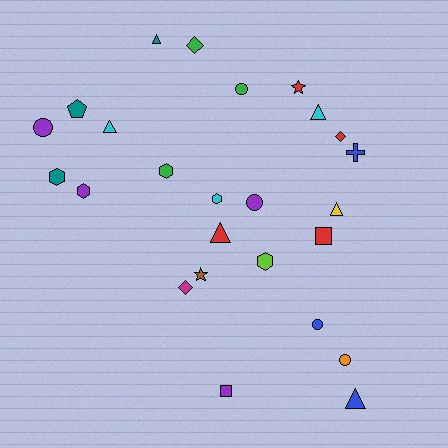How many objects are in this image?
There are 25 objects.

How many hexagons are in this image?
There are 5 hexagons.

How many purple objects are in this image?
There are 4 purple objects.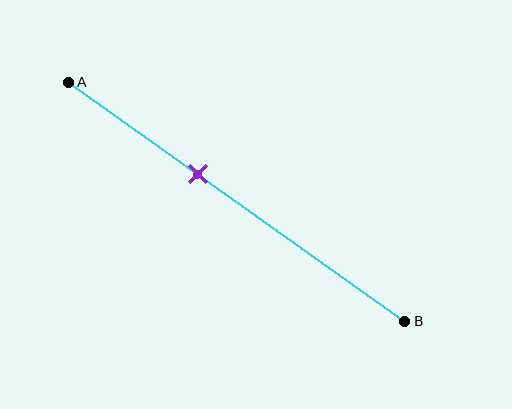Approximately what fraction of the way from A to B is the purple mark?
The purple mark is approximately 40% of the way from A to B.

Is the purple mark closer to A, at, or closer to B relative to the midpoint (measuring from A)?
The purple mark is closer to point A than the midpoint of segment AB.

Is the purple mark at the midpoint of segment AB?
No, the mark is at about 40% from A, not at the 50% midpoint.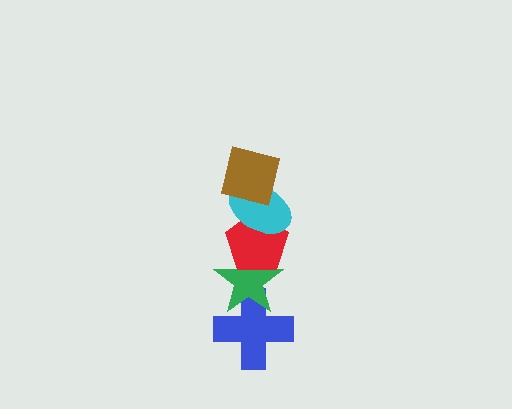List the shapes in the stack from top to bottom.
From top to bottom: the brown square, the cyan ellipse, the red pentagon, the green star, the blue cross.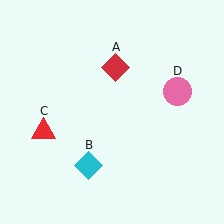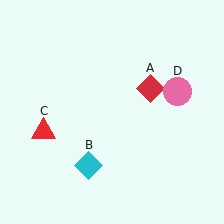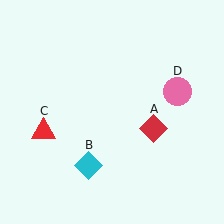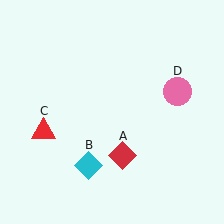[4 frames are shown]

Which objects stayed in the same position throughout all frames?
Cyan diamond (object B) and red triangle (object C) and pink circle (object D) remained stationary.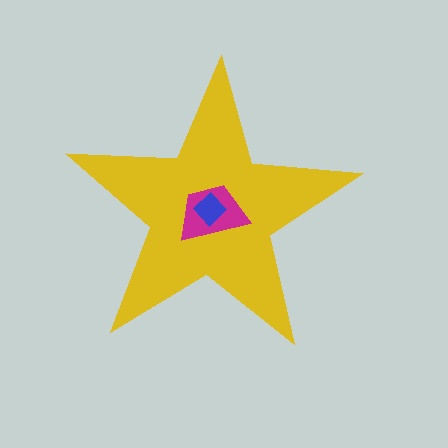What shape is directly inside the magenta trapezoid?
The blue diamond.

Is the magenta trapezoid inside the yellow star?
Yes.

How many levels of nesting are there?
3.